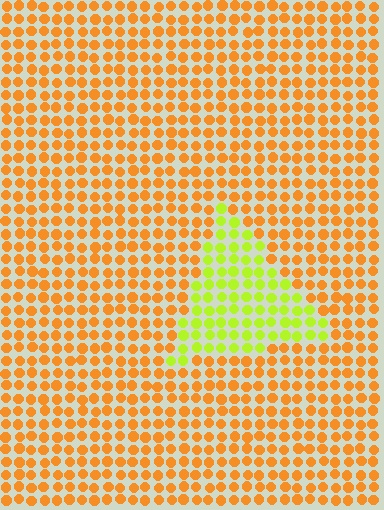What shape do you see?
I see a triangle.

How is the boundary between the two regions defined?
The boundary is defined purely by a slight shift in hue (about 49 degrees). Spacing, size, and orientation are identical on both sides.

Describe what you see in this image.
The image is filled with small orange elements in a uniform arrangement. A triangle-shaped region is visible where the elements are tinted to a slightly different hue, forming a subtle color boundary.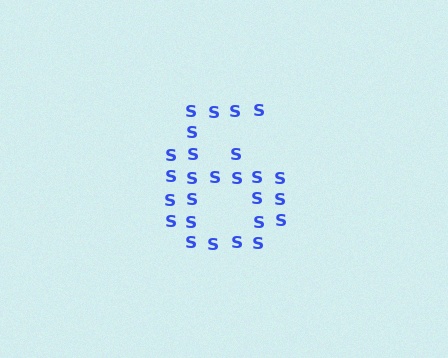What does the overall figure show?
The overall figure shows the digit 6.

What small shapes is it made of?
It is made of small letter S's.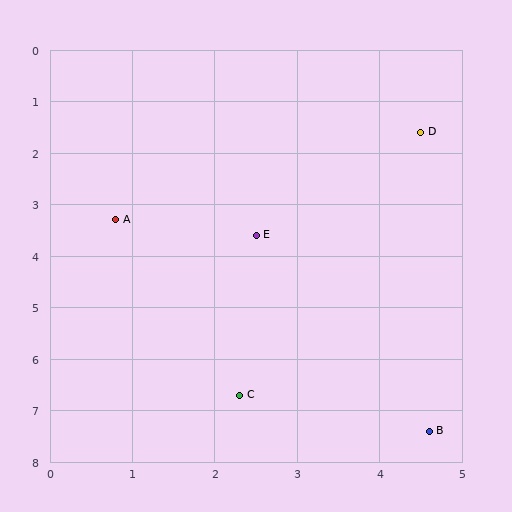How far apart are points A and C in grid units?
Points A and C are about 3.7 grid units apart.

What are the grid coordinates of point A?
Point A is at approximately (0.8, 3.3).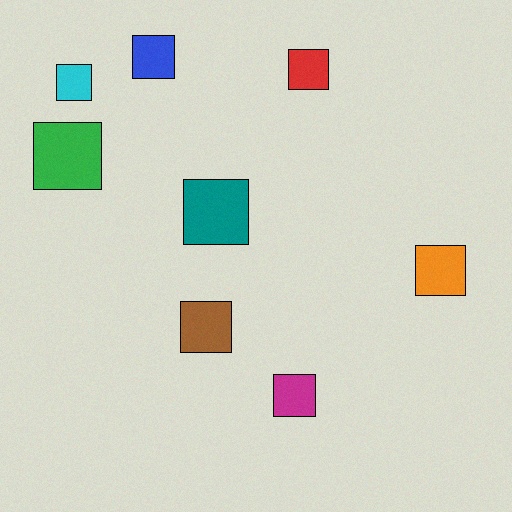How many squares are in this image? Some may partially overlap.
There are 8 squares.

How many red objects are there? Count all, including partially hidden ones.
There is 1 red object.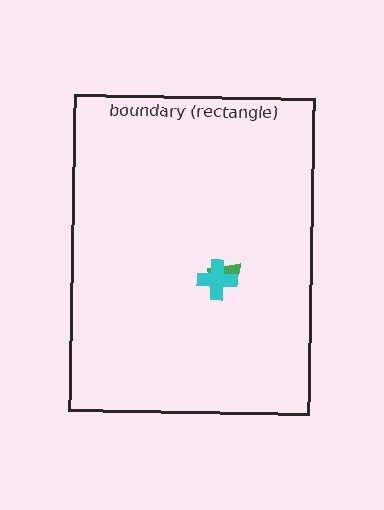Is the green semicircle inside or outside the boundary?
Inside.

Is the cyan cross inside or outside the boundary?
Inside.